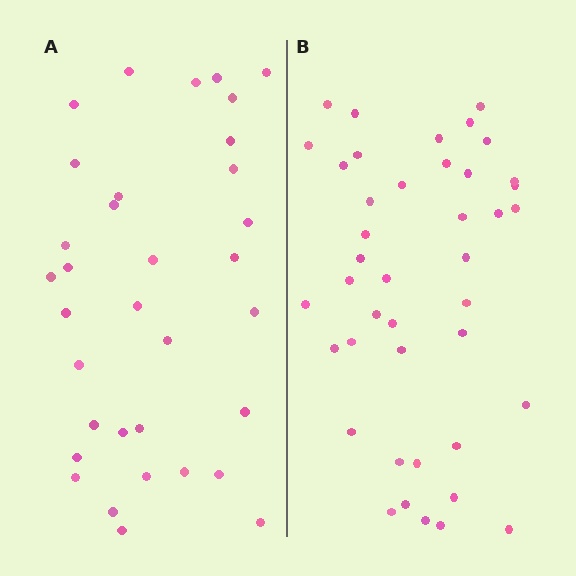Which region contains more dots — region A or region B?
Region B (the right region) has more dots.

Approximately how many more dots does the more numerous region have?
Region B has roughly 8 or so more dots than region A.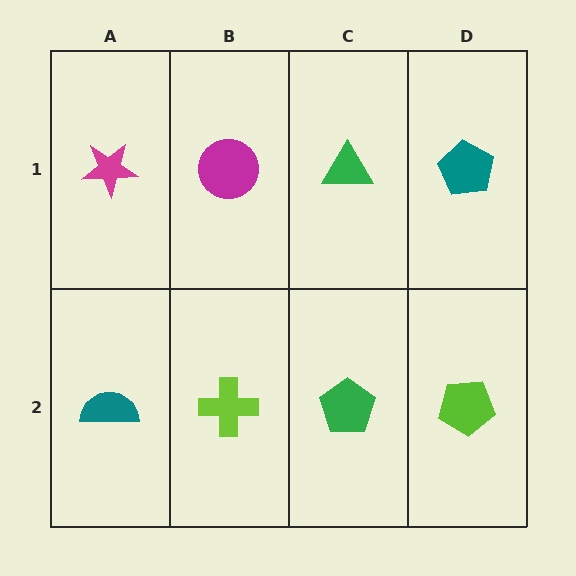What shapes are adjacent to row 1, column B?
A lime cross (row 2, column B), a magenta star (row 1, column A), a green triangle (row 1, column C).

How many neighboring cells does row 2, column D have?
2.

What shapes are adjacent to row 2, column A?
A magenta star (row 1, column A), a lime cross (row 2, column B).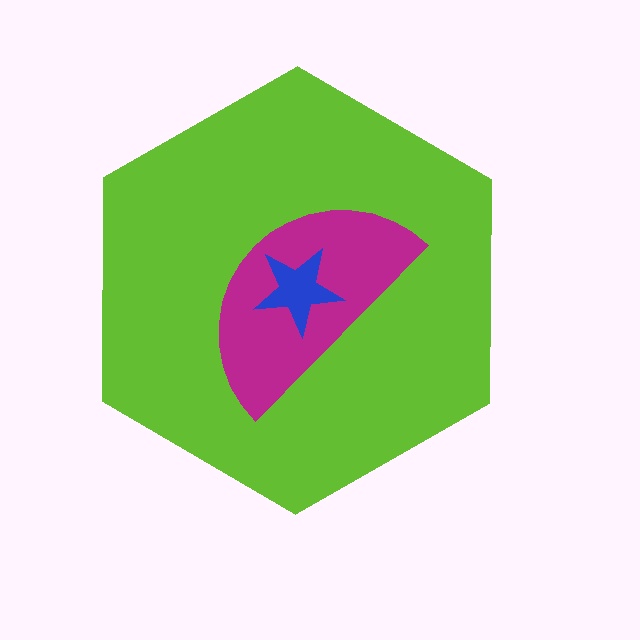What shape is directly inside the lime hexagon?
The magenta semicircle.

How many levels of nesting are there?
3.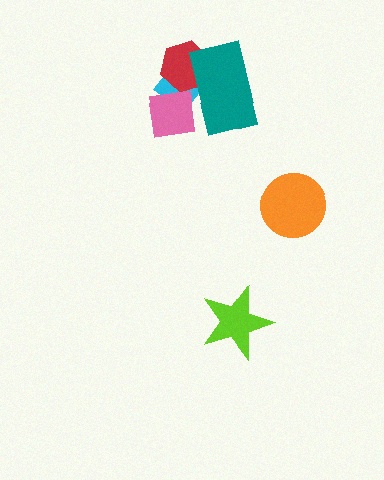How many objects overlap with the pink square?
3 objects overlap with the pink square.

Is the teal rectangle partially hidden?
Yes, it is partially covered by another shape.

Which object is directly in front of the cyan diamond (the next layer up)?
The red hexagon is directly in front of the cyan diamond.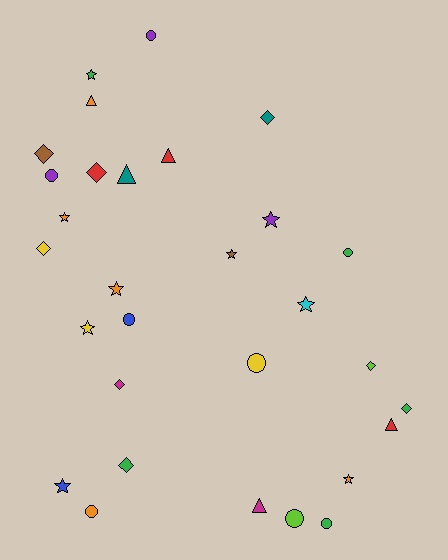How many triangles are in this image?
There are 5 triangles.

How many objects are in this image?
There are 30 objects.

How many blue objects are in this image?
There are 2 blue objects.